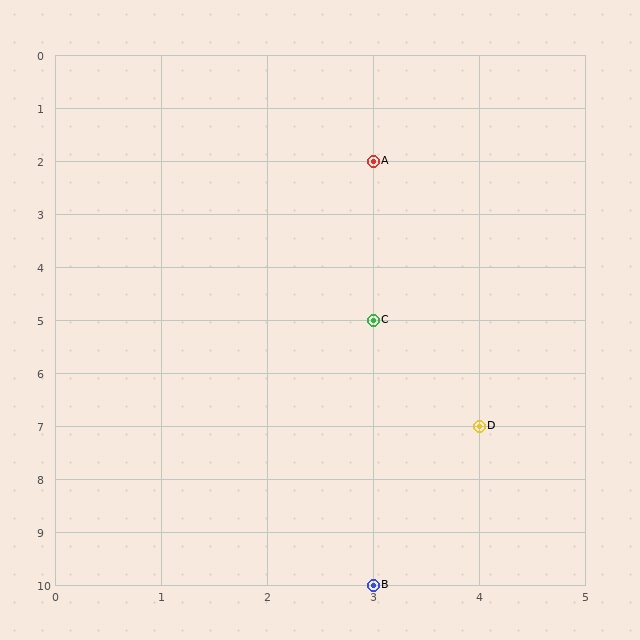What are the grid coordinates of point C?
Point C is at grid coordinates (3, 5).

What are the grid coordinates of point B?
Point B is at grid coordinates (3, 10).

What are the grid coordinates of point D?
Point D is at grid coordinates (4, 7).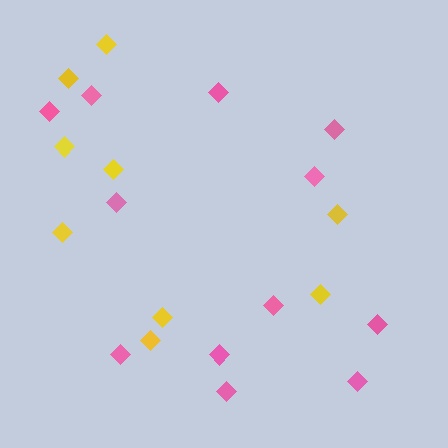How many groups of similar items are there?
There are 2 groups: one group of pink diamonds (12) and one group of yellow diamonds (9).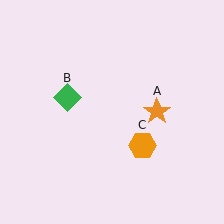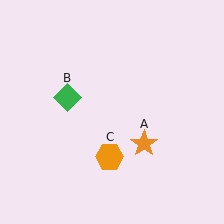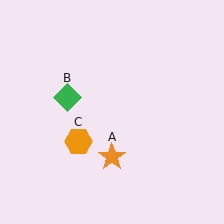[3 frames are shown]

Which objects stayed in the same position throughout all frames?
Green diamond (object B) remained stationary.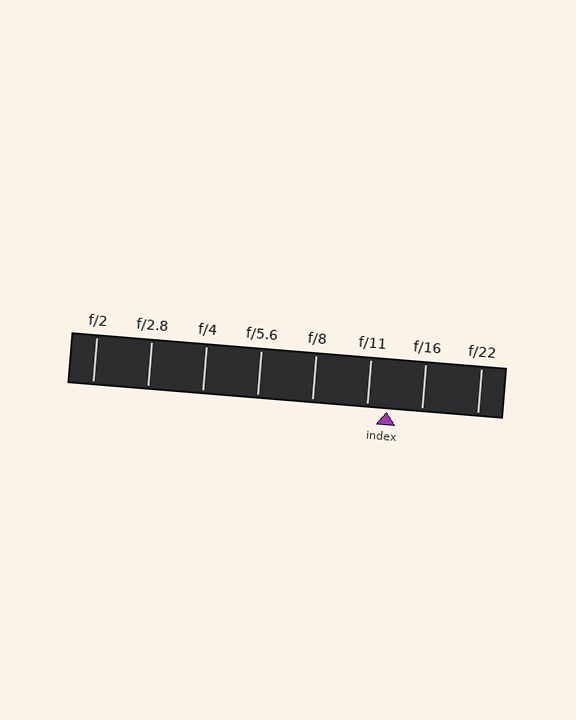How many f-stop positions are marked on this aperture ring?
There are 8 f-stop positions marked.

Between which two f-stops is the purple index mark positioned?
The index mark is between f/11 and f/16.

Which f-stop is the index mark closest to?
The index mark is closest to f/11.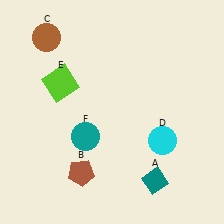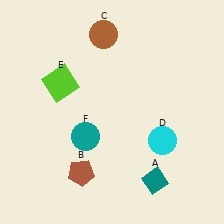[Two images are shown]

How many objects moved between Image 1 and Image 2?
1 object moved between the two images.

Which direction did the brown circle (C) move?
The brown circle (C) moved right.